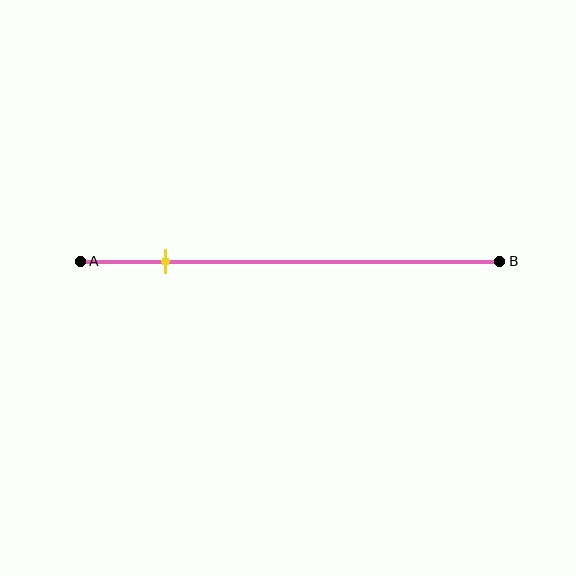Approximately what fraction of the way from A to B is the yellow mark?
The yellow mark is approximately 20% of the way from A to B.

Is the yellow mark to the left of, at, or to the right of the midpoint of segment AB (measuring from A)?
The yellow mark is to the left of the midpoint of segment AB.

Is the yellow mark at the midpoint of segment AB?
No, the mark is at about 20% from A, not at the 50% midpoint.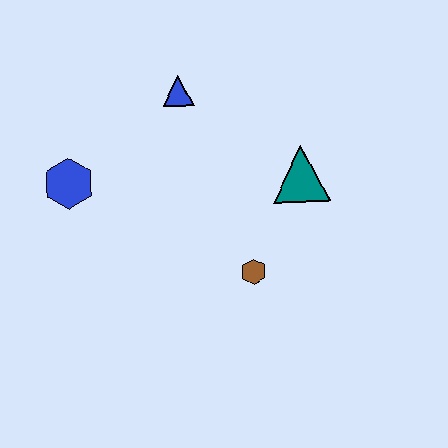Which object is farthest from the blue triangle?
The brown hexagon is farthest from the blue triangle.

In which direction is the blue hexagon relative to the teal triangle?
The blue hexagon is to the left of the teal triangle.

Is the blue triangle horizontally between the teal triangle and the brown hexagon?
No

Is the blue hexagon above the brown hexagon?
Yes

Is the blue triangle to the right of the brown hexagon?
No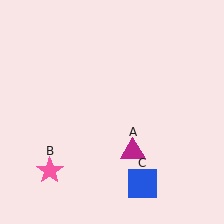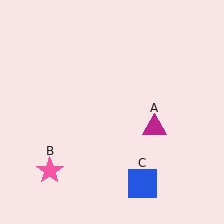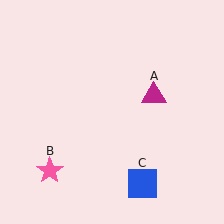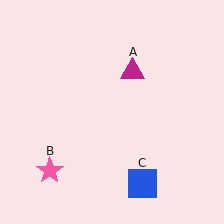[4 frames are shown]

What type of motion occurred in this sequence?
The magenta triangle (object A) rotated counterclockwise around the center of the scene.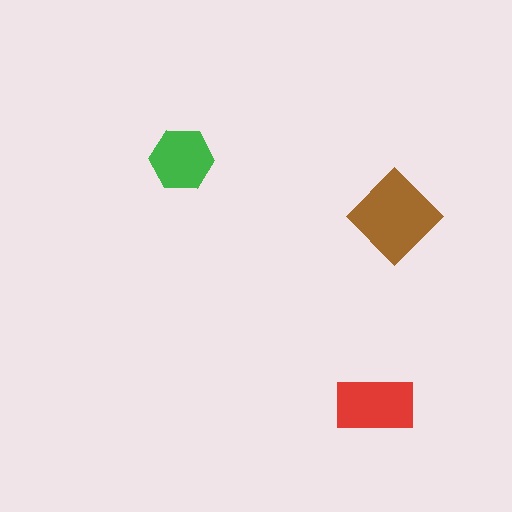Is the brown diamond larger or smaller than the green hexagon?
Larger.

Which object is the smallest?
The green hexagon.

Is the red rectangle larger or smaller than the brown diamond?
Smaller.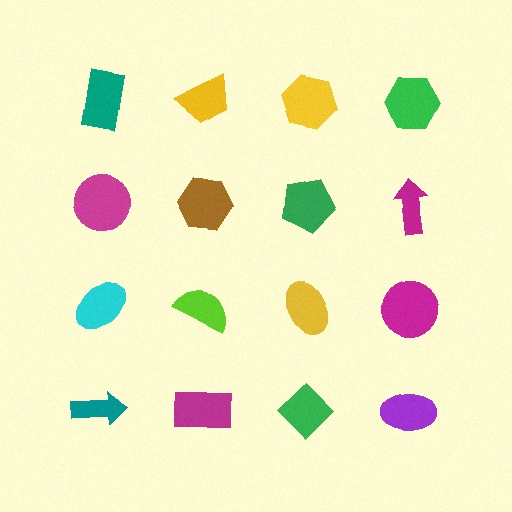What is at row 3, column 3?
A yellow ellipse.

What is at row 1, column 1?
A teal rectangle.